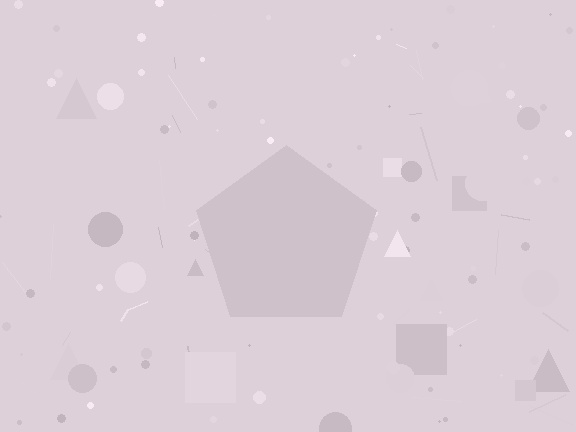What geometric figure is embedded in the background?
A pentagon is embedded in the background.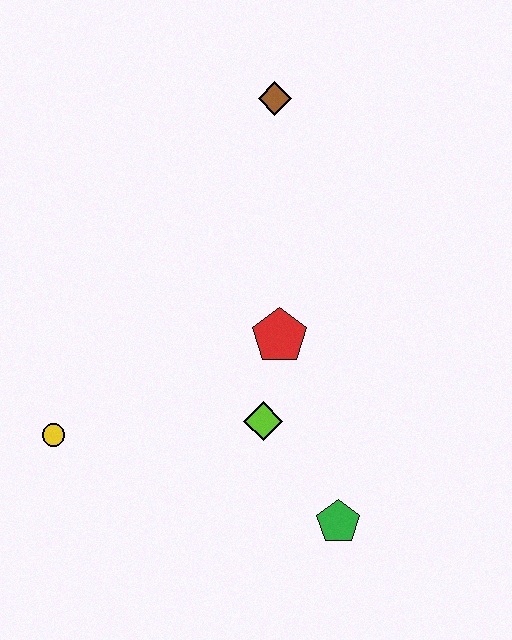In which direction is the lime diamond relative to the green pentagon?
The lime diamond is above the green pentagon.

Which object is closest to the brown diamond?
The red pentagon is closest to the brown diamond.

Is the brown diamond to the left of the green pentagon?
Yes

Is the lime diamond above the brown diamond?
No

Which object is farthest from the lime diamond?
The brown diamond is farthest from the lime diamond.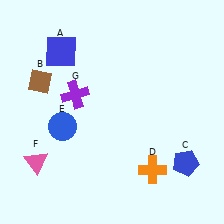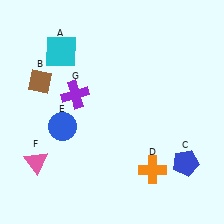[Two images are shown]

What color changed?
The square (A) changed from blue in Image 1 to cyan in Image 2.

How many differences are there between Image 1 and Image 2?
There is 1 difference between the two images.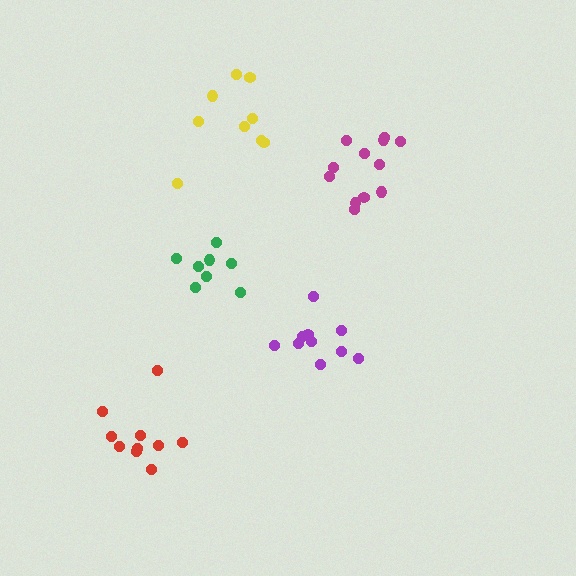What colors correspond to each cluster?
The clusters are colored: yellow, magenta, purple, red, green.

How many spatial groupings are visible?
There are 5 spatial groupings.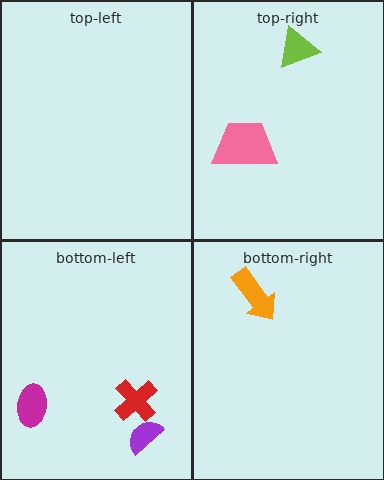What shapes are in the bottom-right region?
The orange arrow.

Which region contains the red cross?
The bottom-left region.